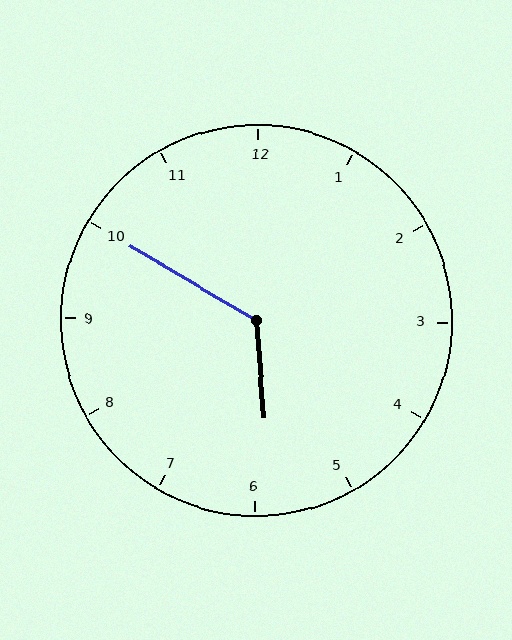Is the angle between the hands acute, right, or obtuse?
It is obtuse.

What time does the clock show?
5:50.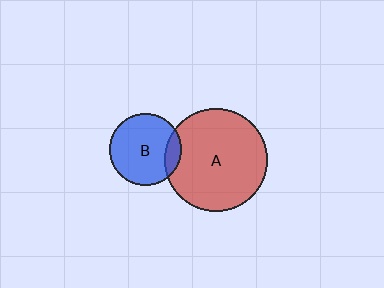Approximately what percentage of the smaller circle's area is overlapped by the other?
Approximately 15%.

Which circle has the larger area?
Circle A (red).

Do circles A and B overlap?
Yes.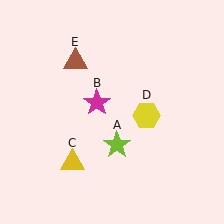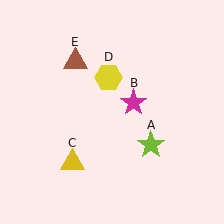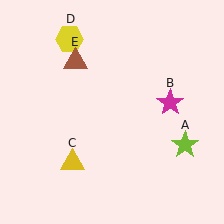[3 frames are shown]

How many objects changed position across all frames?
3 objects changed position: lime star (object A), magenta star (object B), yellow hexagon (object D).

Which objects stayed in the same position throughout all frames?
Yellow triangle (object C) and brown triangle (object E) remained stationary.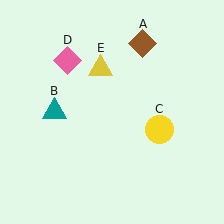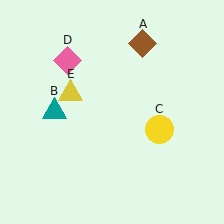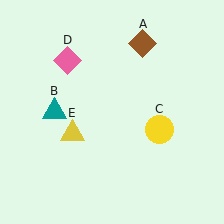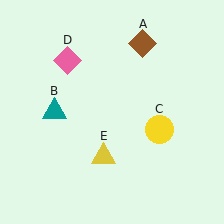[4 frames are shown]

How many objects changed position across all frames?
1 object changed position: yellow triangle (object E).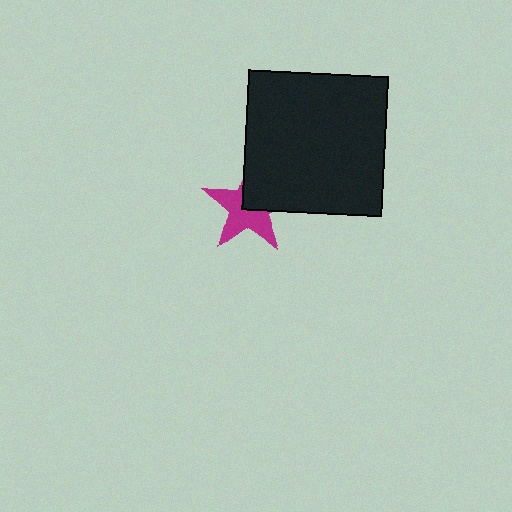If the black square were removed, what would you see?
You would see the complete magenta star.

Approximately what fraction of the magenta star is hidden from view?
Roughly 41% of the magenta star is hidden behind the black square.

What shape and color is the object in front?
The object in front is a black square.